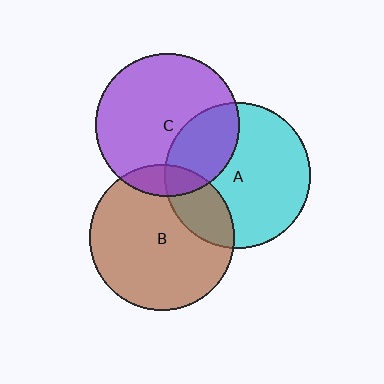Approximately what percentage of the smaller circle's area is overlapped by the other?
Approximately 20%.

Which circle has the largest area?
Circle A (cyan).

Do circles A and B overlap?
Yes.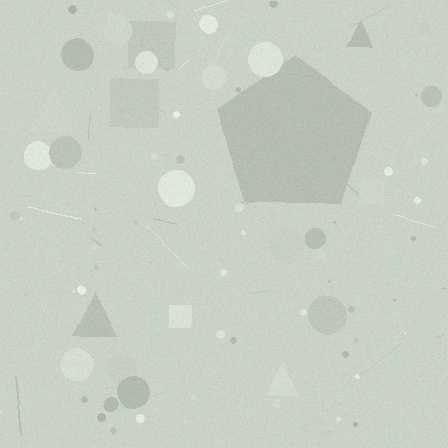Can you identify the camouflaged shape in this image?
The camouflaged shape is a pentagon.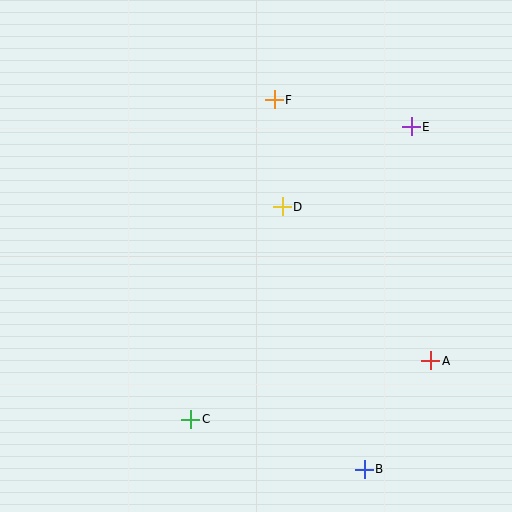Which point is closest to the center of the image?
Point D at (282, 207) is closest to the center.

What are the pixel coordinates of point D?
Point D is at (282, 207).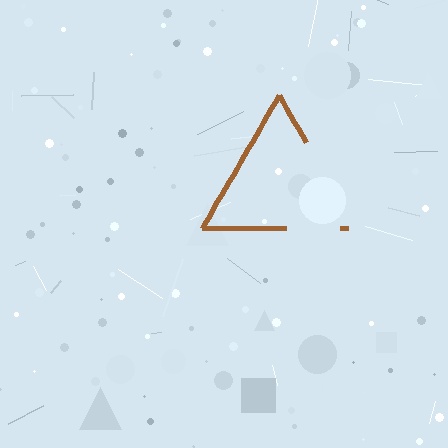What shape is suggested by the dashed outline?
The dashed outline suggests a triangle.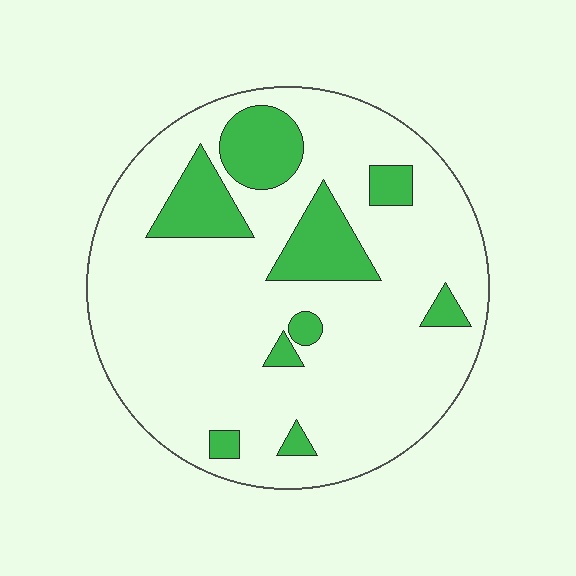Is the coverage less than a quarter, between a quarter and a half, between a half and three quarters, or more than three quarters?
Less than a quarter.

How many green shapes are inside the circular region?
9.